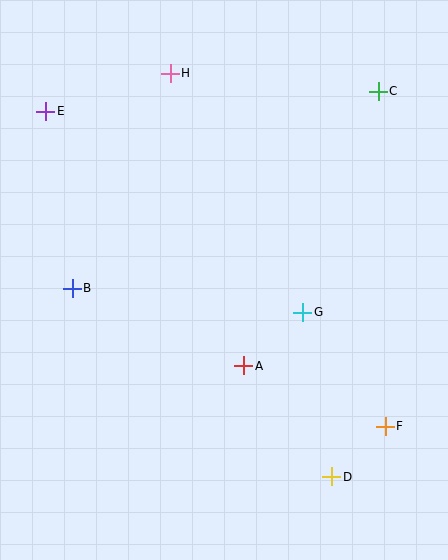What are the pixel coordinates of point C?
Point C is at (378, 91).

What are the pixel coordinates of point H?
Point H is at (170, 73).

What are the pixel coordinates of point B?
Point B is at (72, 288).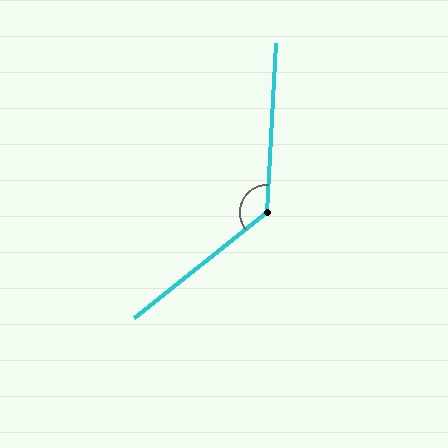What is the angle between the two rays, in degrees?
Approximately 132 degrees.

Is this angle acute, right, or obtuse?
It is obtuse.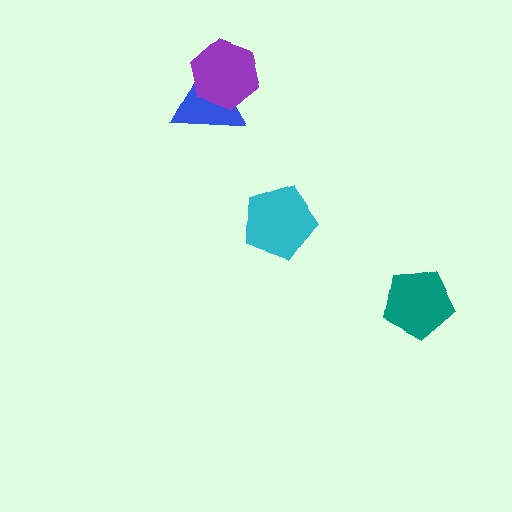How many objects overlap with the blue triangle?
1 object overlaps with the blue triangle.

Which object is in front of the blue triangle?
The purple hexagon is in front of the blue triangle.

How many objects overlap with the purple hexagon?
1 object overlaps with the purple hexagon.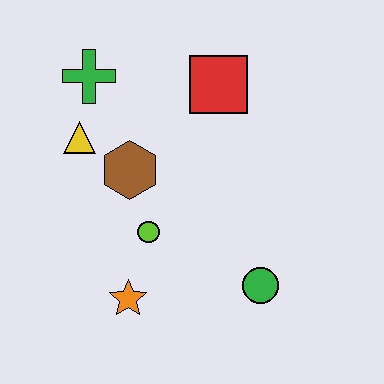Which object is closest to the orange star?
The lime circle is closest to the orange star.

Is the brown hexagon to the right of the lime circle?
No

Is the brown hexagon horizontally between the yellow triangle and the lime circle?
Yes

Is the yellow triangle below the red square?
Yes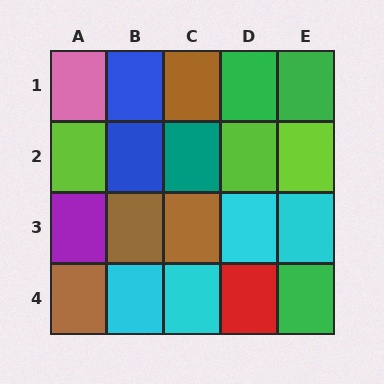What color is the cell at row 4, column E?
Green.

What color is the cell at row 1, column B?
Blue.